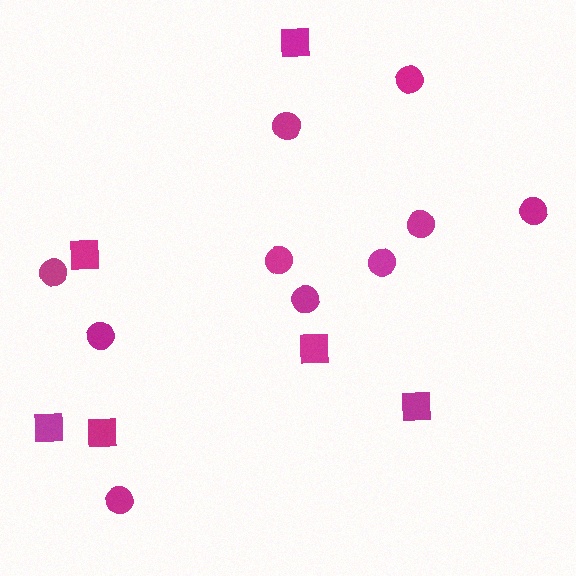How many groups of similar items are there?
There are 2 groups: one group of squares (6) and one group of circles (10).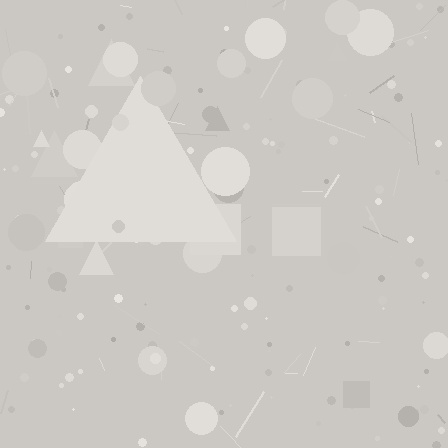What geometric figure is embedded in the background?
A triangle is embedded in the background.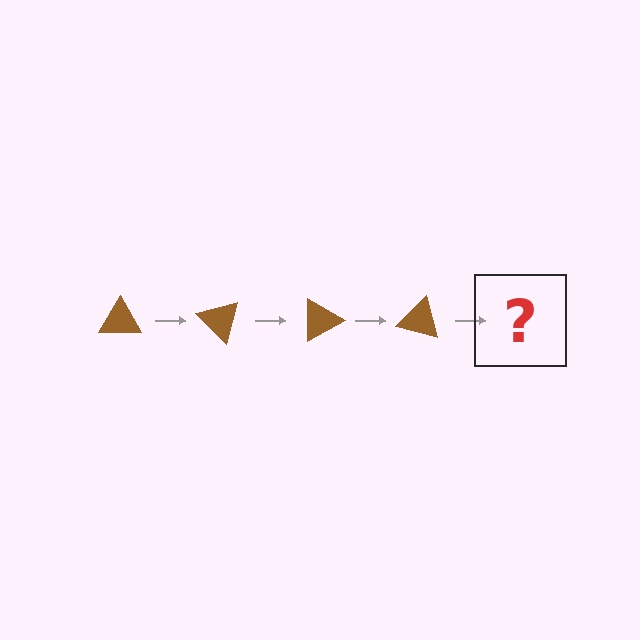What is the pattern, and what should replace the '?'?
The pattern is that the triangle rotates 45 degrees each step. The '?' should be a brown triangle rotated 180 degrees.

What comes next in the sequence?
The next element should be a brown triangle rotated 180 degrees.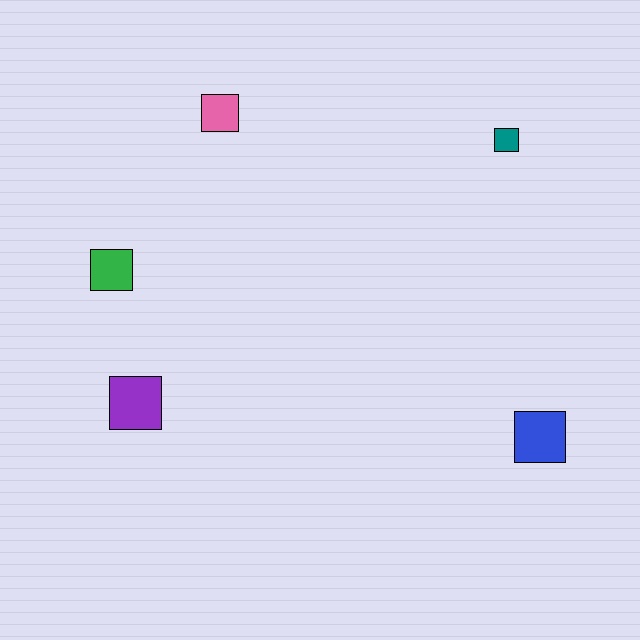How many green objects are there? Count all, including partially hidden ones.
There is 1 green object.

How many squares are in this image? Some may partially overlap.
There are 5 squares.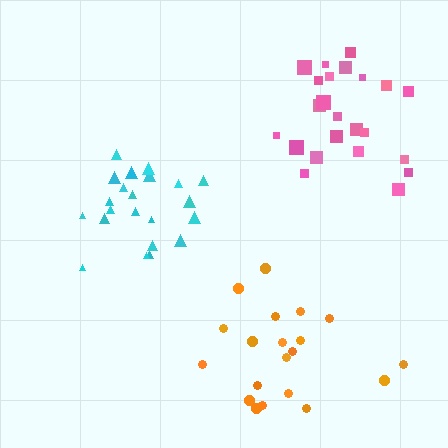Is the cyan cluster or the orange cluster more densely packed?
Cyan.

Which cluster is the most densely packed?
Cyan.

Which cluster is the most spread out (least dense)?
Orange.